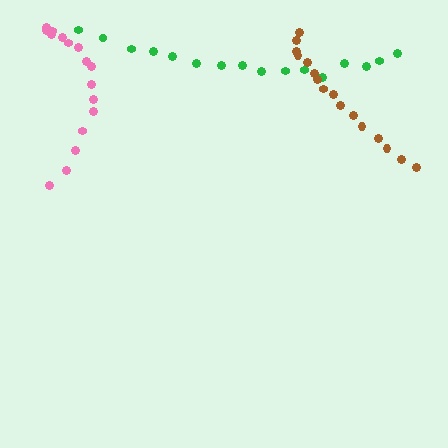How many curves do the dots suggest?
There are 3 distinct paths.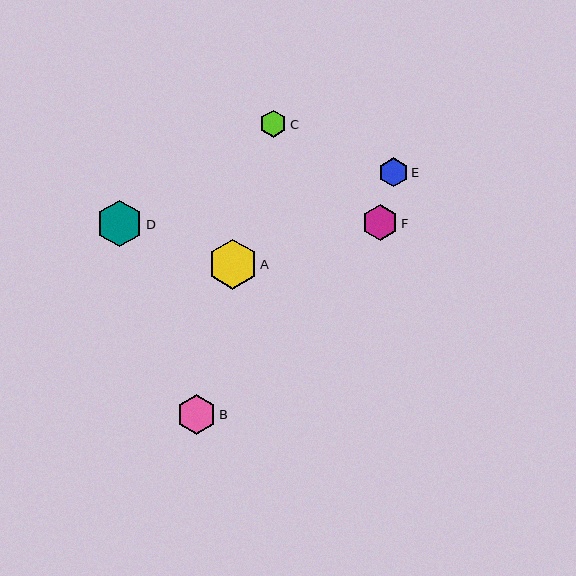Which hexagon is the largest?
Hexagon A is the largest with a size of approximately 50 pixels.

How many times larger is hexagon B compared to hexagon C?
Hexagon B is approximately 1.5 times the size of hexagon C.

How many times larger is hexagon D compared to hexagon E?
Hexagon D is approximately 1.6 times the size of hexagon E.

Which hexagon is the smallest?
Hexagon C is the smallest with a size of approximately 27 pixels.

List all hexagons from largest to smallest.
From largest to smallest: A, D, B, F, E, C.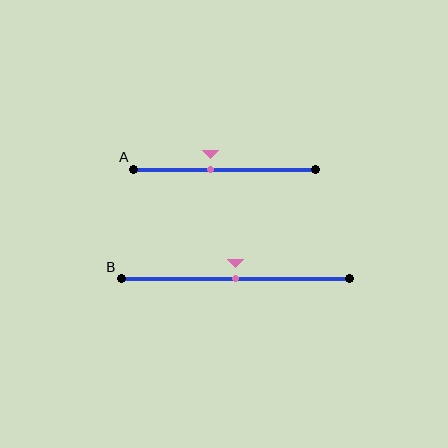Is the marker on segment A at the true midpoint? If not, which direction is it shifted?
No, the marker on segment A is shifted to the left by about 8% of the segment length.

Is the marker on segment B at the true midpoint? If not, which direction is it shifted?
Yes, the marker on segment B is at the true midpoint.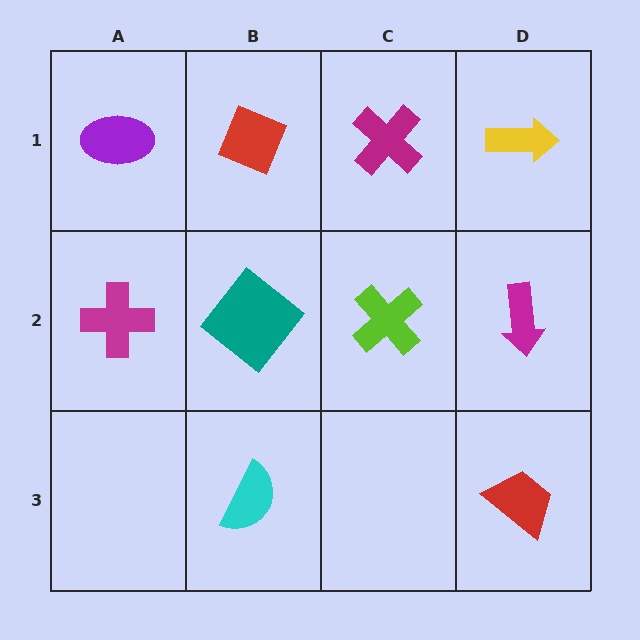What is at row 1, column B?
A red diamond.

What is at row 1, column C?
A magenta cross.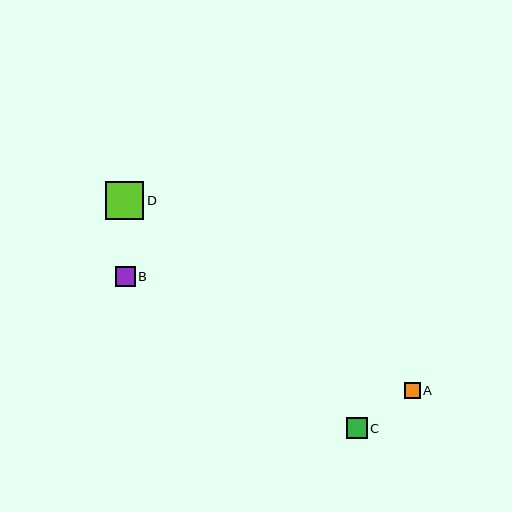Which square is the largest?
Square D is the largest with a size of approximately 38 pixels.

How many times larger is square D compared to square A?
Square D is approximately 2.4 times the size of square A.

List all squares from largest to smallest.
From largest to smallest: D, C, B, A.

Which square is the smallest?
Square A is the smallest with a size of approximately 16 pixels.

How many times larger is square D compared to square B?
Square D is approximately 1.9 times the size of square B.